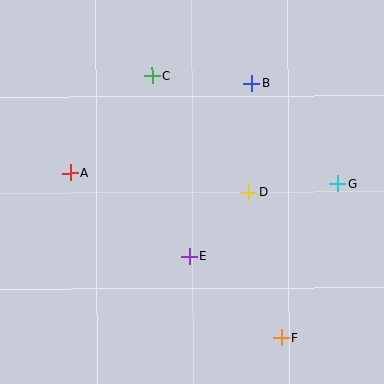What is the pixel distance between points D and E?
The distance between D and E is 87 pixels.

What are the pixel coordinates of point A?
Point A is at (70, 173).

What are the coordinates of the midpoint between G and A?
The midpoint between G and A is at (204, 179).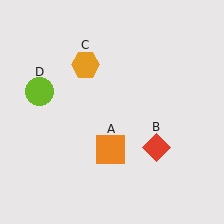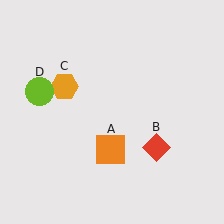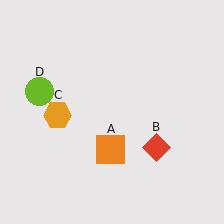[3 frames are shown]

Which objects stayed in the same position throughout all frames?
Orange square (object A) and red diamond (object B) and lime circle (object D) remained stationary.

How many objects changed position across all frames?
1 object changed position: orange hexagon (object C).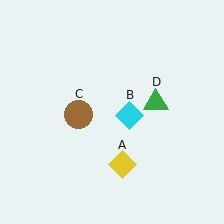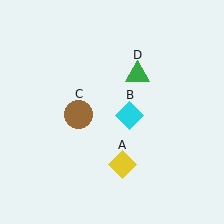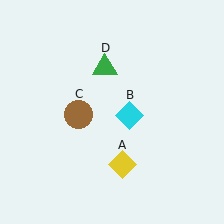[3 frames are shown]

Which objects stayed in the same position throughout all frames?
Yellow diamond (object A) and cyan diamond (object B) and brown circle (object C) remained stationary.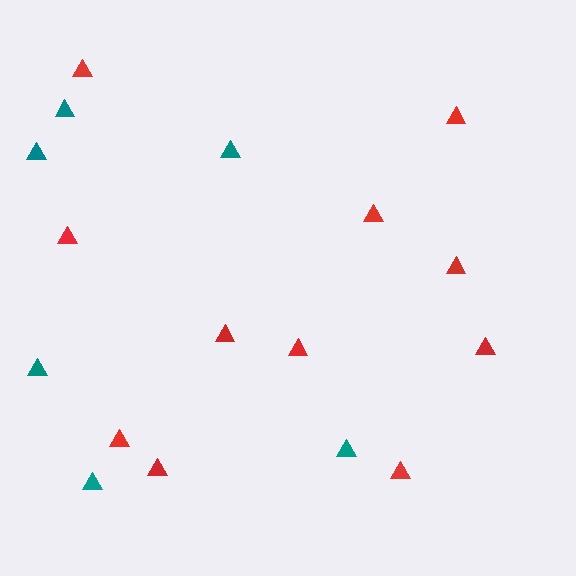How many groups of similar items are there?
There are 2 groups: one group of red triangles (11) and one group of teal triangles (6).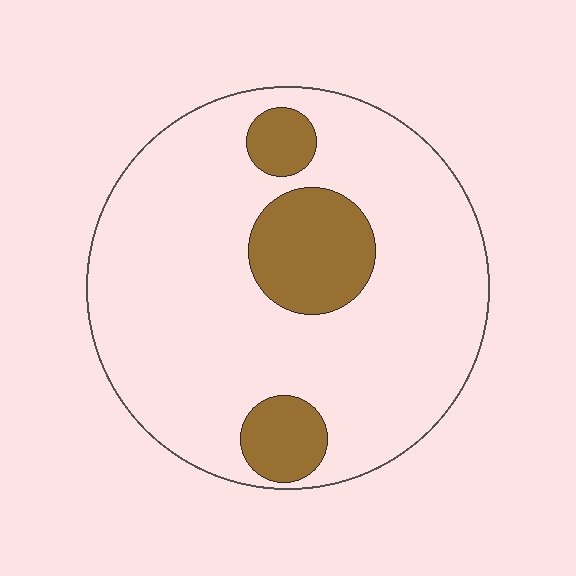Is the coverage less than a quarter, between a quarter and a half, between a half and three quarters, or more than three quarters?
Less than a quarter.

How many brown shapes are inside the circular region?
3.